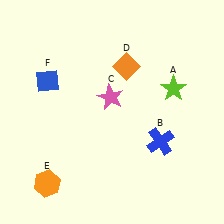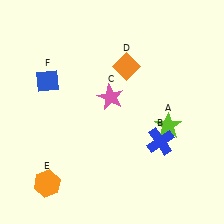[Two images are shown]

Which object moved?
The lime star (A) moved down.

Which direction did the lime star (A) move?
The lime star (A) moved down.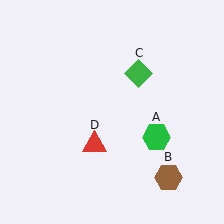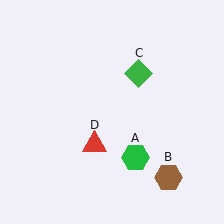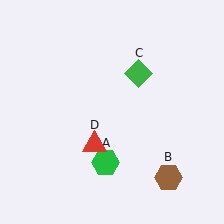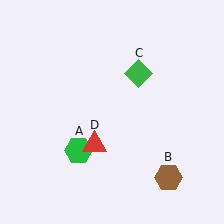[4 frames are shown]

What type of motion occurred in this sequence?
The green hexagon (object A) rotated clockwise around the center of the scene.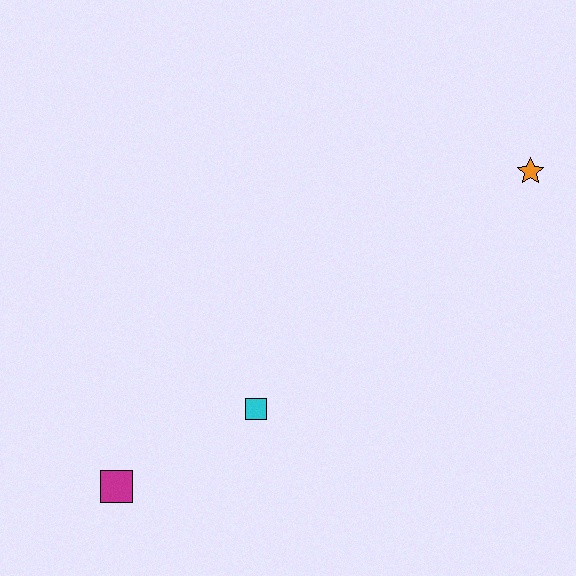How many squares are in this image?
There are 2 squares.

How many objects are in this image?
There are 3 objects.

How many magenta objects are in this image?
There is 1 magenta object.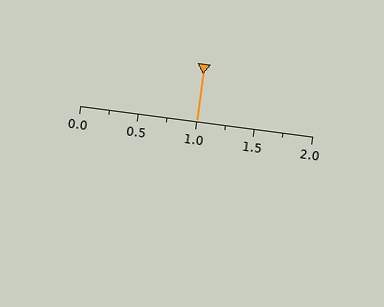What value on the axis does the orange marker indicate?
The marker indicates approximately 1.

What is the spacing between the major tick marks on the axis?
The major ticks are spaced 0.5 apart.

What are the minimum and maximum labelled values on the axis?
The axis runs from 0.0 to 2.0.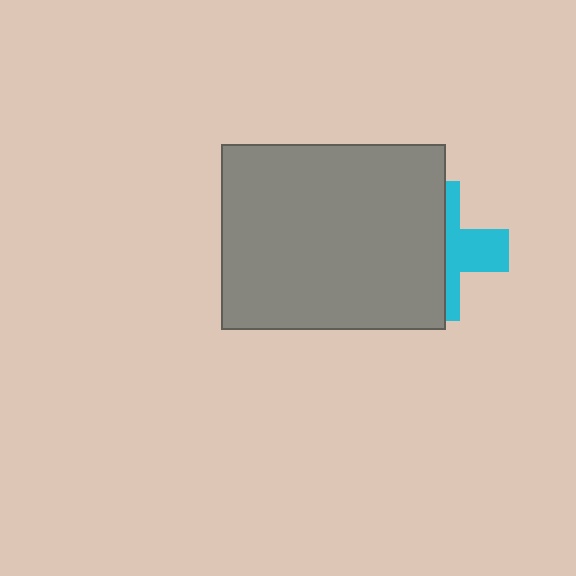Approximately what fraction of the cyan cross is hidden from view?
Roughly 59% of the cyan cross is hidden behind the gray rectangle.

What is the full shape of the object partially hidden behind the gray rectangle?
The partially hidden object is a cyan cross.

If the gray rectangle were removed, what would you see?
You would see the complete cyan cross.